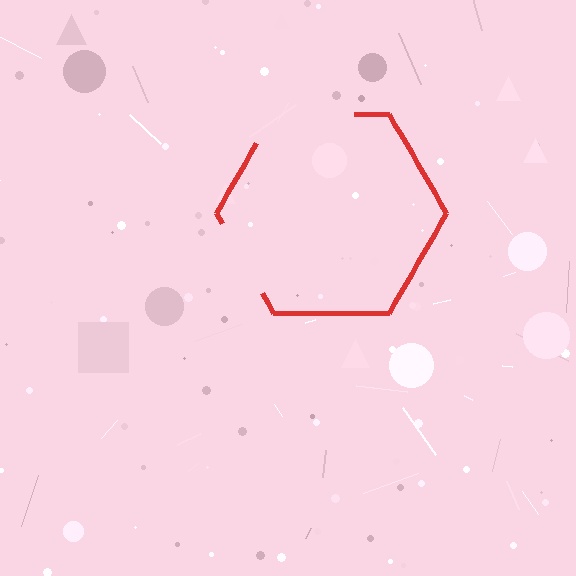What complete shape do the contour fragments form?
The contour fragments form a hexagon.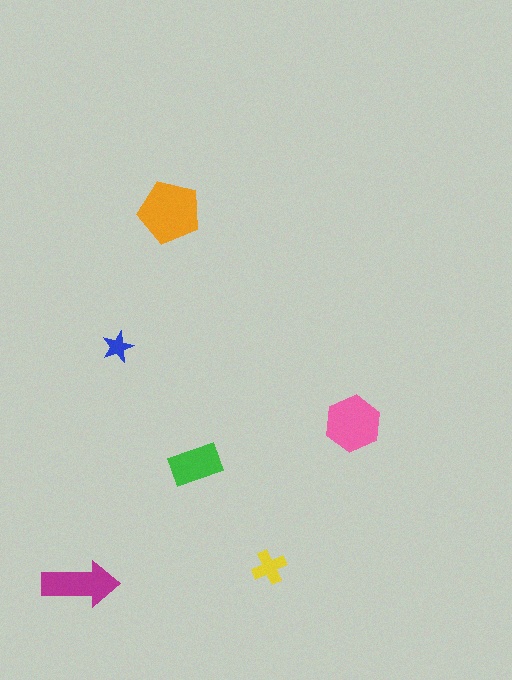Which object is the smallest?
The blue star.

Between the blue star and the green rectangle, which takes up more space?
The green rectangle.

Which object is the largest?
The orange pentagon.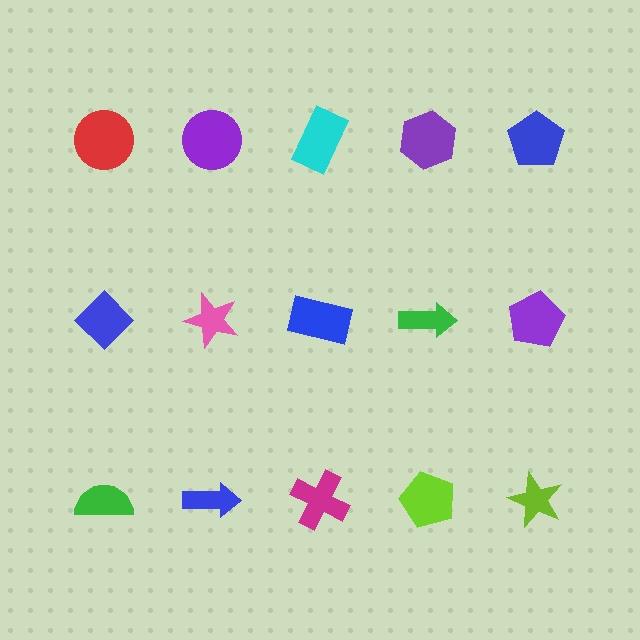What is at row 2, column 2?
A pink star.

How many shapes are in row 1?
5 shapes.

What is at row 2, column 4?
A green arrow.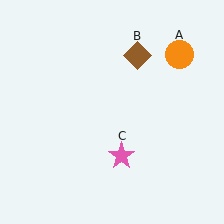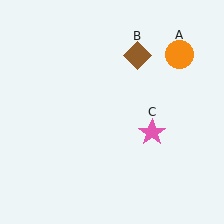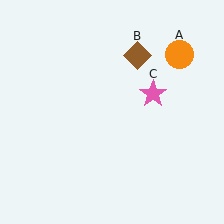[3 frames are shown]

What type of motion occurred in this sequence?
The pink star (object C) rotated counterclockwise around the center of the scene.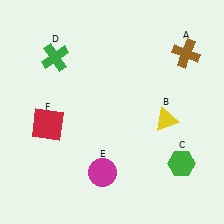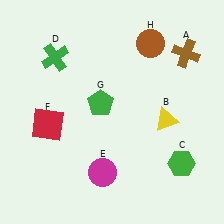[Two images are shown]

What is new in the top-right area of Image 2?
A brown circle (H) was added in the top-right area of Image 2.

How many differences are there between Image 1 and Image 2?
There are 2 differences between the two images.